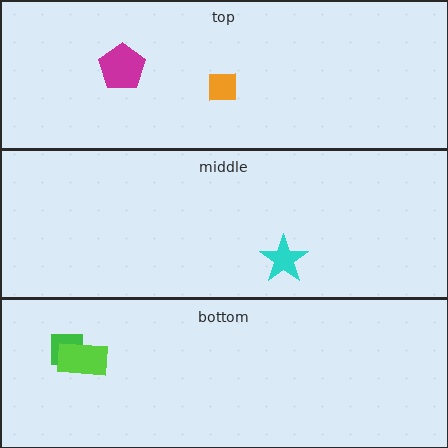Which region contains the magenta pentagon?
The top region.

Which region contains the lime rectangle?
The bottom region.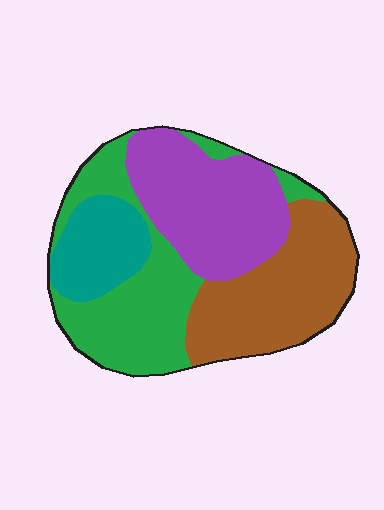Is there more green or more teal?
Green.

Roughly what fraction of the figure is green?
Green covers 30% of the figure.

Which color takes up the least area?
Teal, at roughly 15%.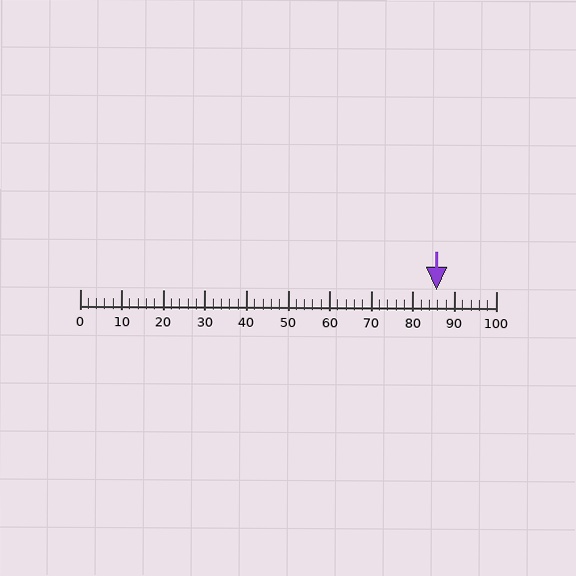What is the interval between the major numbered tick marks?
The major tick marks are spaced 10 units apart.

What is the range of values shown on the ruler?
The ruler shows values from 0 to 100.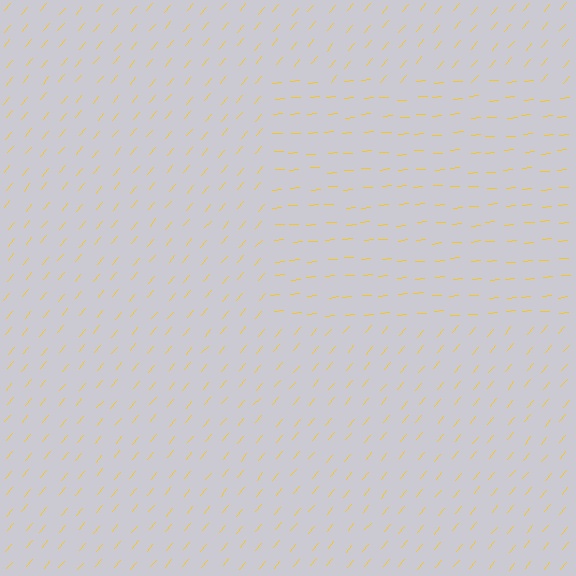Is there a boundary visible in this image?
Yes, there is a texture boundary formed by a change in line orientation.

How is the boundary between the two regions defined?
The boundary is defined purely by a change in line orientation (approximately 45 degrees difference). All lines are the same color and thickness.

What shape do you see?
I see a rectangle.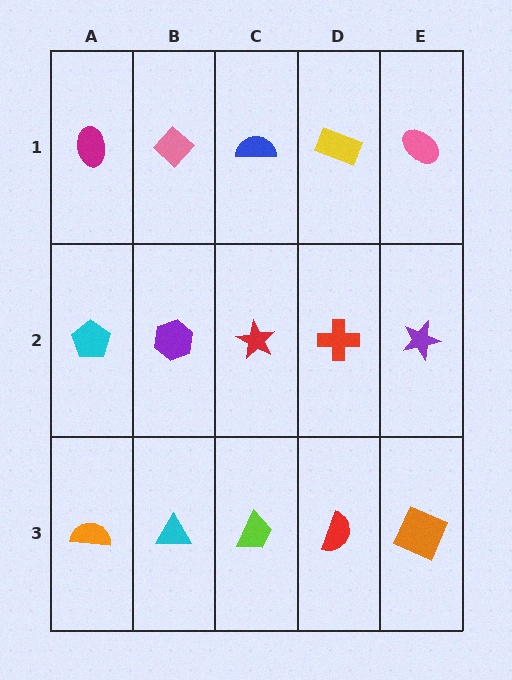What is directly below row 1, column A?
A cyan pentagon.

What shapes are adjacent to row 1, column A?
A cyan pentagon (row 2, column A), a pink diamond (row 1, column B).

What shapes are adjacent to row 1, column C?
A red star (row 2, column C), a pink diamond (row 1, column B), a yellow rectangle (row 1, column D).